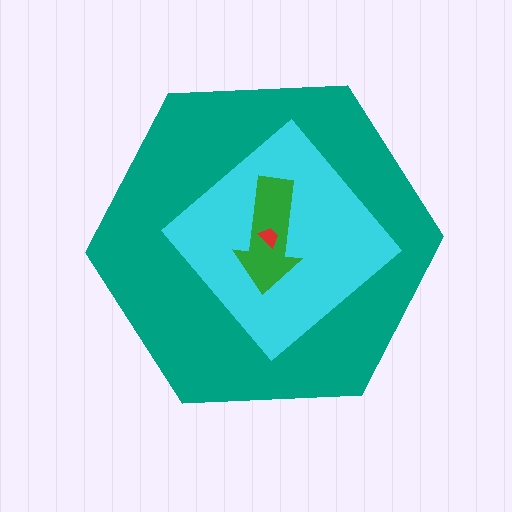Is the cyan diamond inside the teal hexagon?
Yes.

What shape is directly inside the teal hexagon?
The cyan diamond.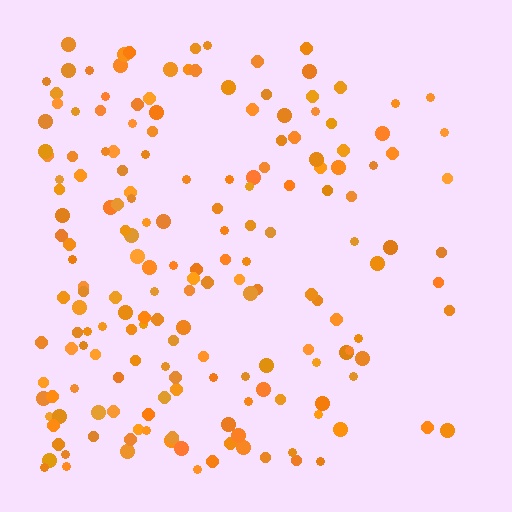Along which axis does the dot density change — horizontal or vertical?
Horizontal.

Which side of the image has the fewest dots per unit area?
The right.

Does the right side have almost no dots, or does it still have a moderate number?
Still a moderate number, just noticeably fewer than the left.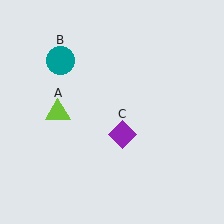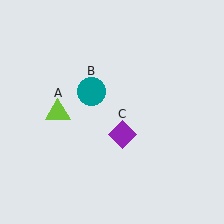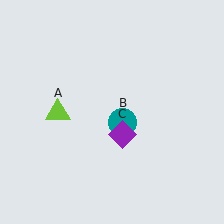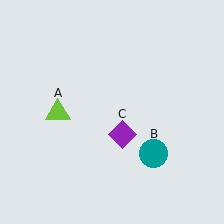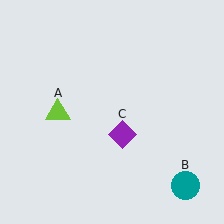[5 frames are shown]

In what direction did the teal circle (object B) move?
The teal circle (object B) moved down and to the right.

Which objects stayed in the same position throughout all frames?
Lime triangle (object A) and purple diamond (object C) remained stationary.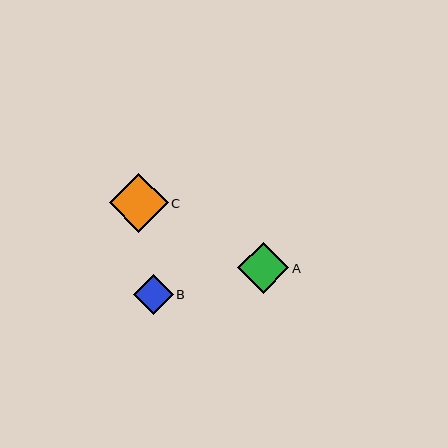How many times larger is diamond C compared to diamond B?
Diamond C is approximately 1.5 times the size of diamond B.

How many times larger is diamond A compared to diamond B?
Diamond A is approximately 1.3 times the size of diamond B.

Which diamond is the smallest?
Diamond B is the smallest with a size of approximately 40 pixels.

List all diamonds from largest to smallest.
From largest to smallest: C, A, B.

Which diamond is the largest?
Diamond C is the largest with a size of approximately 59 pixels.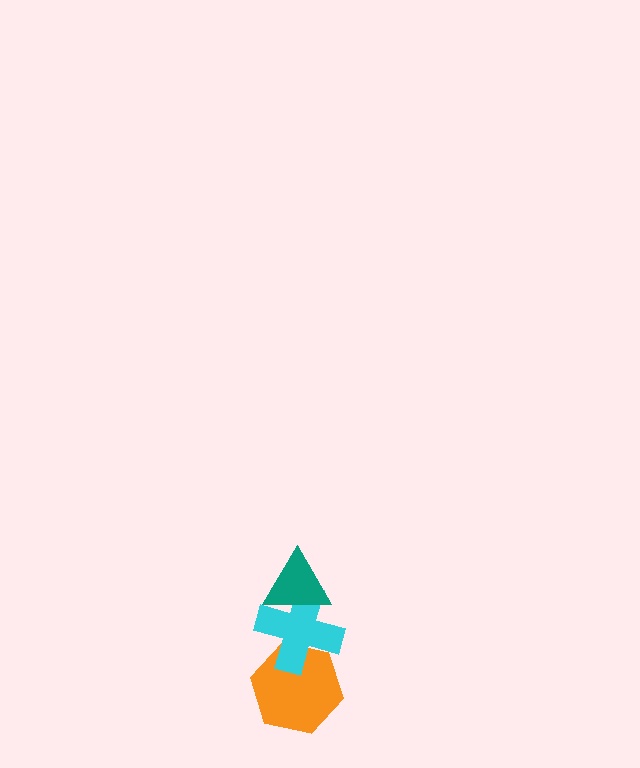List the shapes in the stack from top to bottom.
From top to bottom: the teal triangle, the cyan cross, the orange hexagon.